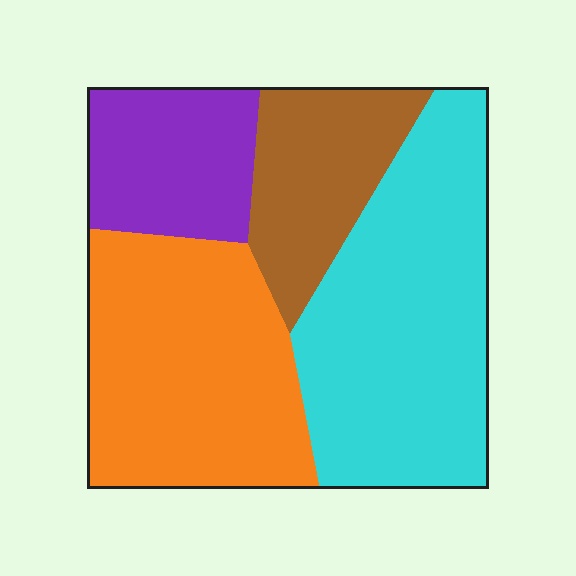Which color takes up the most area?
Cyan, at roughly 35%.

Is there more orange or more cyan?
Cyan.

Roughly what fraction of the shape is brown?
Brown covers 16% of the shape.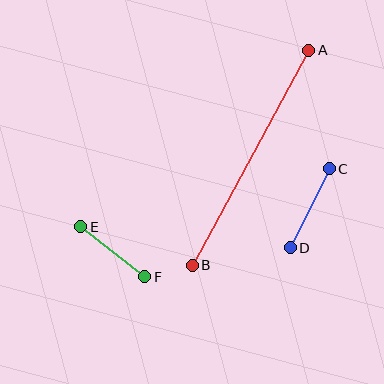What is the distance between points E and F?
The distance is approximately 81 pixels.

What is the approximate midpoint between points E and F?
The midpoint is at approximately (113, 252) pixels.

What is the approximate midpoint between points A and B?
The midpoint is at approximately (250, 158) pixels.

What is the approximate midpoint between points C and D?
The midpoint is at approximately (310, 208) pixels.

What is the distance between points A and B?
The distance is approximately 245 pixels.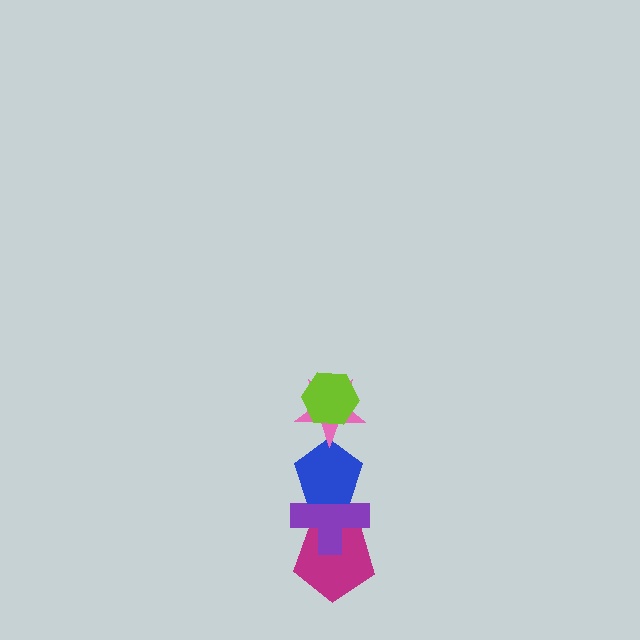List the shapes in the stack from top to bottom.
From top to bottom: the lime hexagon, the pink star, the blue pentagon, the purple cross, the magenta pentagon.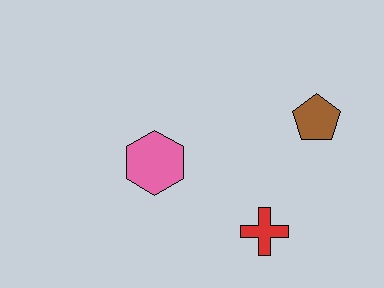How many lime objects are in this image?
There are no lime objects.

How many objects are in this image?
There are 3 objects.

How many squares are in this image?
There are no squares.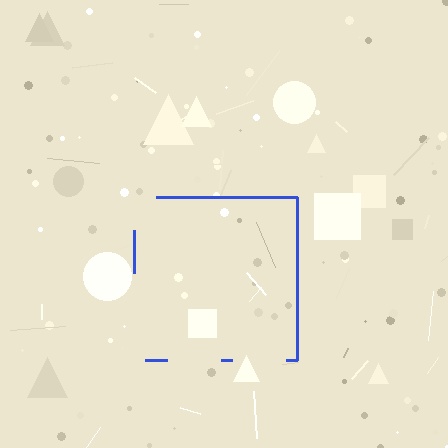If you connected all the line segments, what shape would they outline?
They would outline a square.